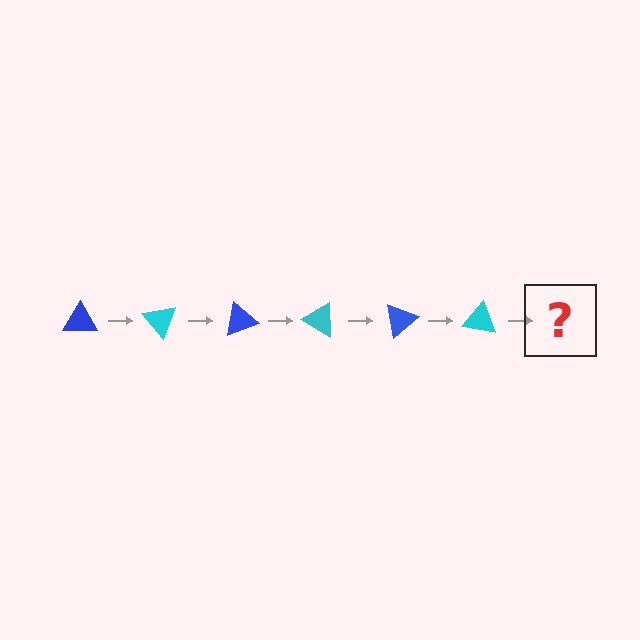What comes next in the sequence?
The next element should be a blue triangle, rotated 300 degrees from the start.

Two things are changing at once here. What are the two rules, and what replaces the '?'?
The two rules are that it rotates 50 degrees each step and the color cycles through blue and cyan. The '?' should be a blue triangle, rotated 300 degrees from the start.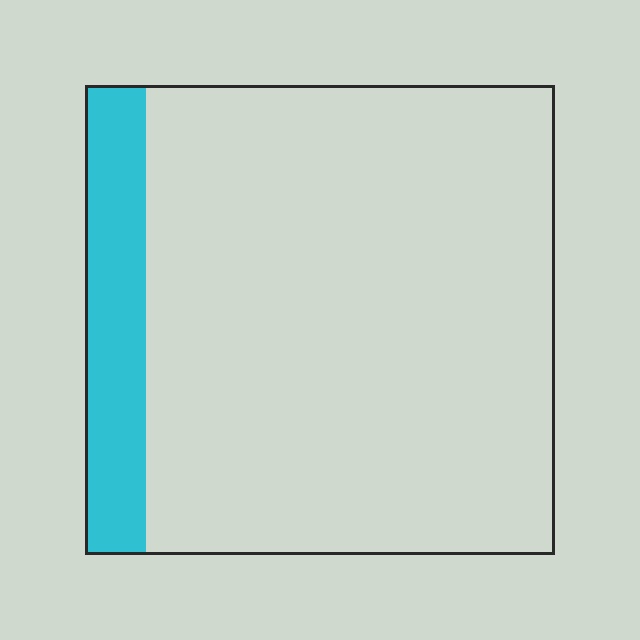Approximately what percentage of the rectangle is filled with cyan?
Approximately 15%.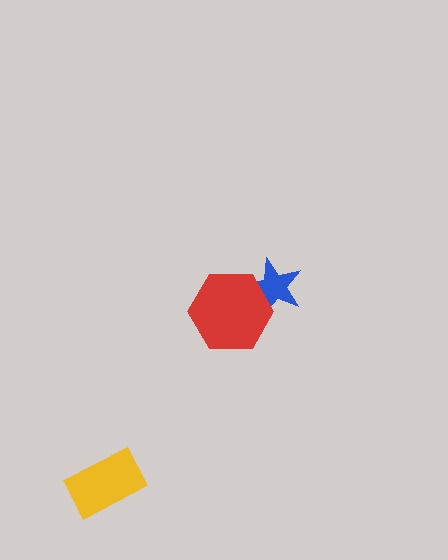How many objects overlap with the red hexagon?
1 object overlaps with the red hexagon.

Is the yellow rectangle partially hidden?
No, no other shape covers it.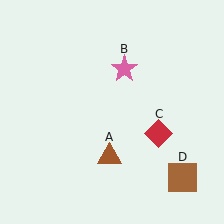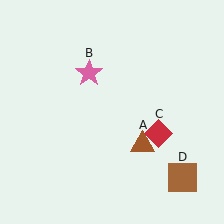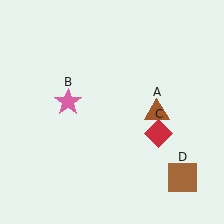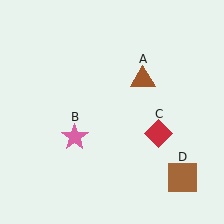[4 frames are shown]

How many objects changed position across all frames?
2 objects changed position: brown triangle (object A), pink star (object B).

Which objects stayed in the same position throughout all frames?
Red diamond (object C) and brown square (object D) remained stationary.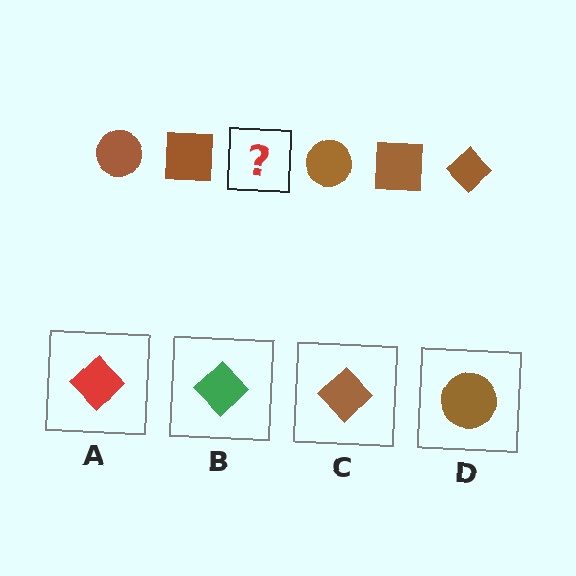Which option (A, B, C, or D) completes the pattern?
C.